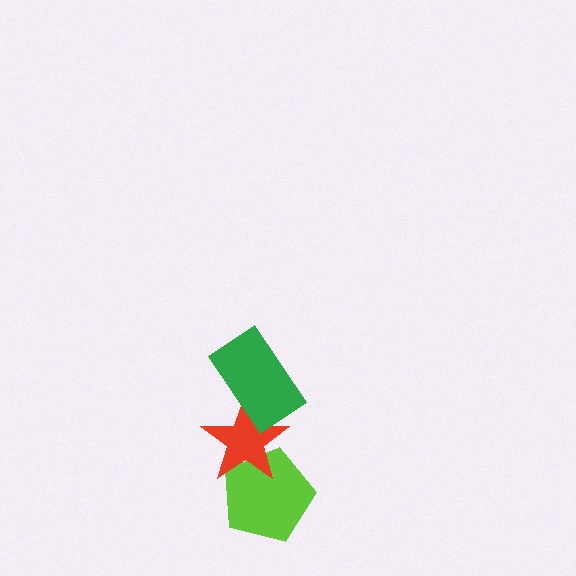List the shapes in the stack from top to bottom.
From top to bottom: the green rectangle, the red star, the lime pentagon.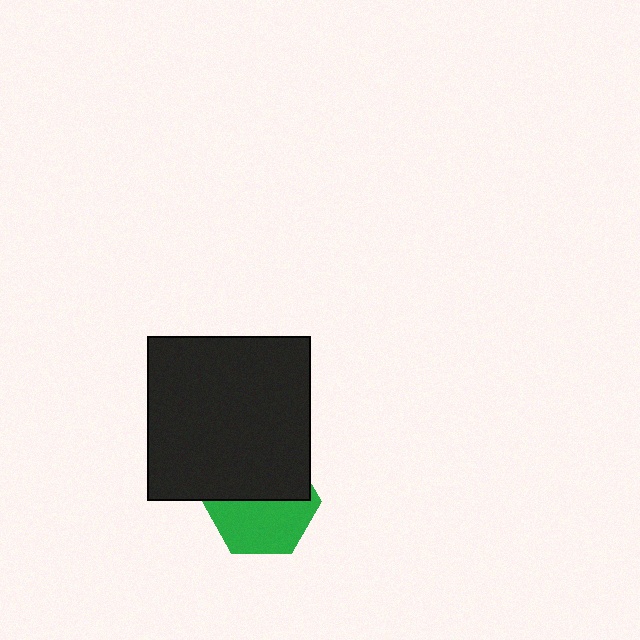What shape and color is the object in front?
The object in front is a black square.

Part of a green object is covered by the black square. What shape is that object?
It is a hexagon.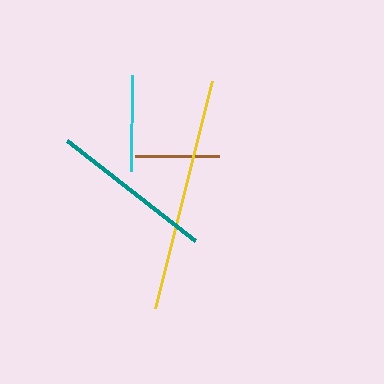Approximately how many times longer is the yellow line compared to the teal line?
The yellow line is approximately 1.4 times the length of the teal line.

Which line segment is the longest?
The yellow line is the longest at approximately 234 pixels.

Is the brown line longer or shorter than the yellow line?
The yellow line is longer than the brown line.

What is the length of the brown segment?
The brown segment is approximately 83 pixels long.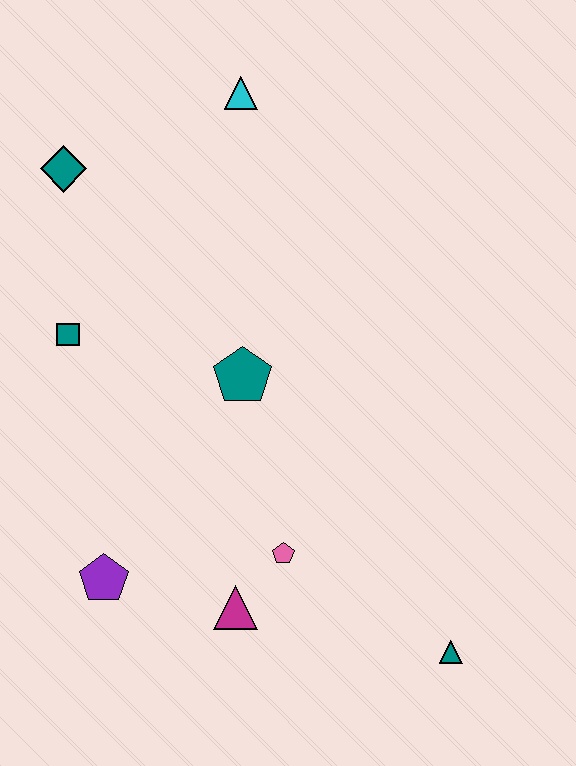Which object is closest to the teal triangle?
The pink pentagon is closest to the teal triangle.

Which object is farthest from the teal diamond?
The teal triangle is farthest from the teal diamond.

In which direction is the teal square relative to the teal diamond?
The teal square is below the teal diamond.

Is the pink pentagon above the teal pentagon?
No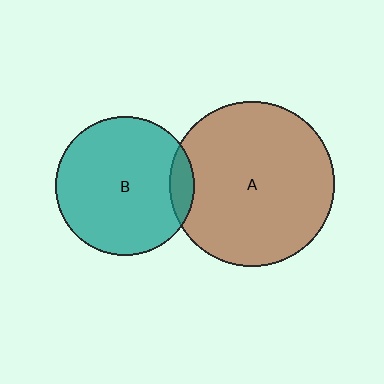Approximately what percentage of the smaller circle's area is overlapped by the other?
Approximately 10%.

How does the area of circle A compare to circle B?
Approximately 1.4 times.